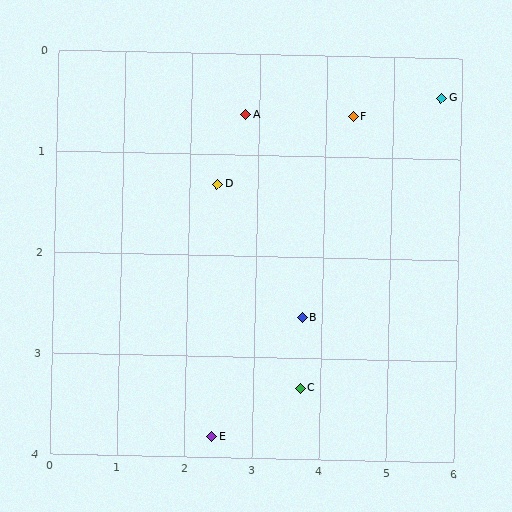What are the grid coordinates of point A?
Point A is at approximately (2.8, 0.6).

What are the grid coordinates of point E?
Point E is at approximately (2.4, 3.8).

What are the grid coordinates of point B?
Point B is at approximately (3.7, 2.6).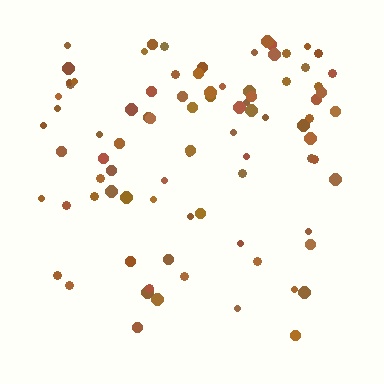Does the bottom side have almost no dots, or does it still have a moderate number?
Still a moderate number, just noticeably fewer than the top.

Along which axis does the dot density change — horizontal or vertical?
Vertical.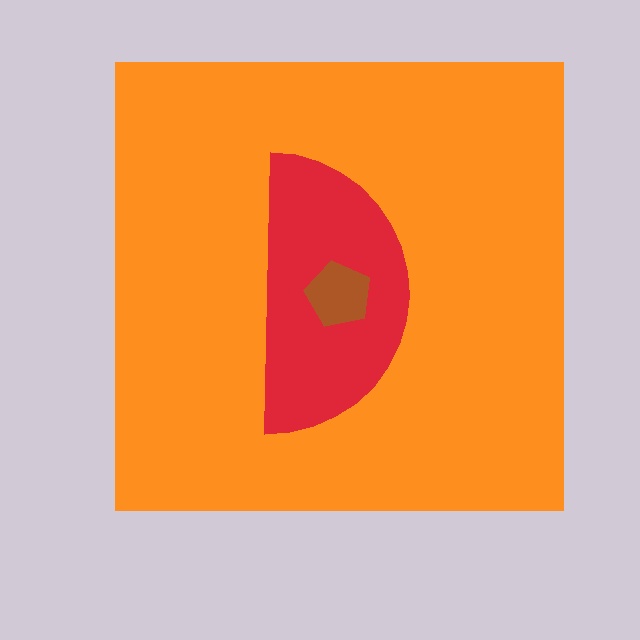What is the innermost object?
The brown pentagon.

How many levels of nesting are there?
3.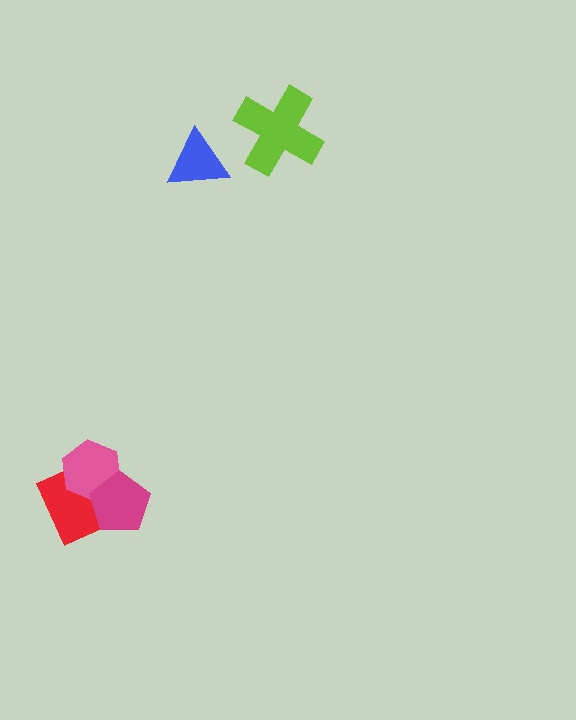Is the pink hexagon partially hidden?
Yes, it is partially covered by another shape.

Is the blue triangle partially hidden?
No, no other shape covers it.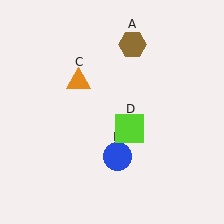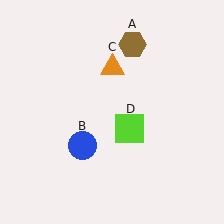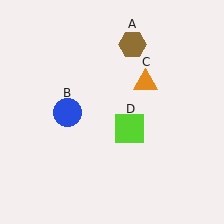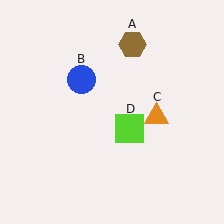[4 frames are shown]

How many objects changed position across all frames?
2 objects changed position: blue circle (object B), orange triangle (object C).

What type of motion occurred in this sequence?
The blue circle (object B), orange triangle (object C) rotated clockwise around the center of the scene.